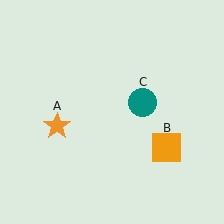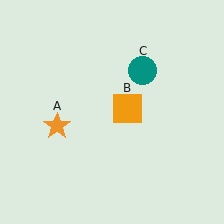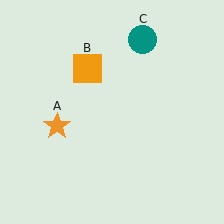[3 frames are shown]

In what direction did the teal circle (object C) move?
The teal circle (object C) moved up.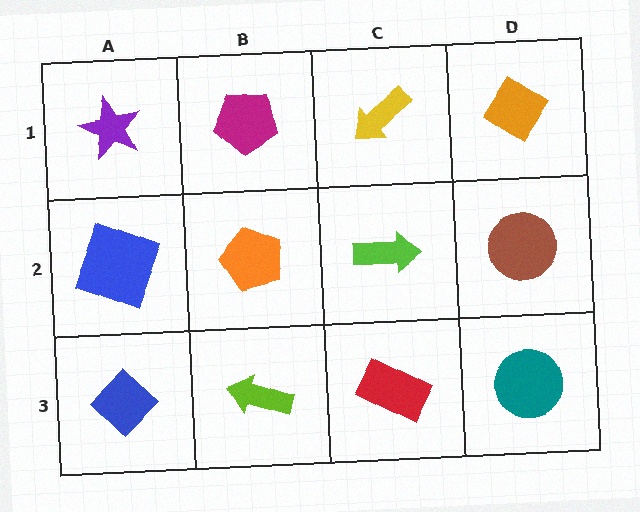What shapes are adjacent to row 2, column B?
A magenta pentagon (row 1, column B), a lime arrow (row 3, column B), a blue square (row 2, column A), a lime arrow (row 2, column C).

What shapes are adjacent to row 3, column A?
A blue square (row 2, column A), a lime arrow (row 3, column B).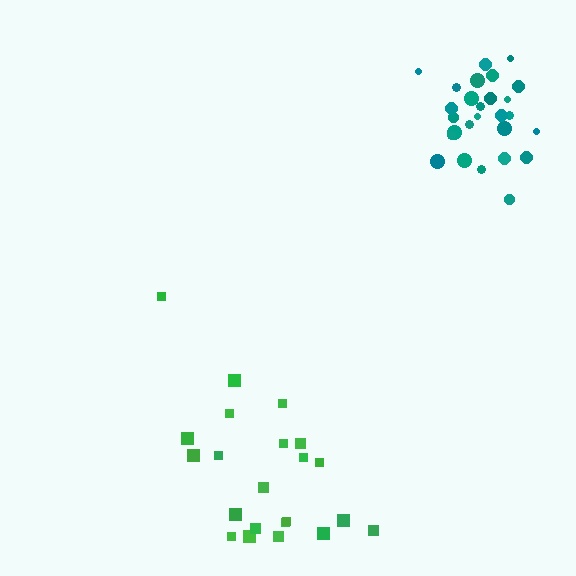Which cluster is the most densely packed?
Teal.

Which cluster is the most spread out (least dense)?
Green.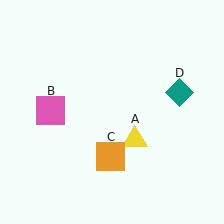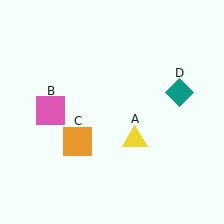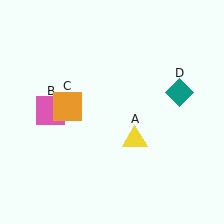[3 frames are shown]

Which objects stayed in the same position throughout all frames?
Yellow triangle (object A) and pink square (object B) and teal diamond (object D) remained stationary.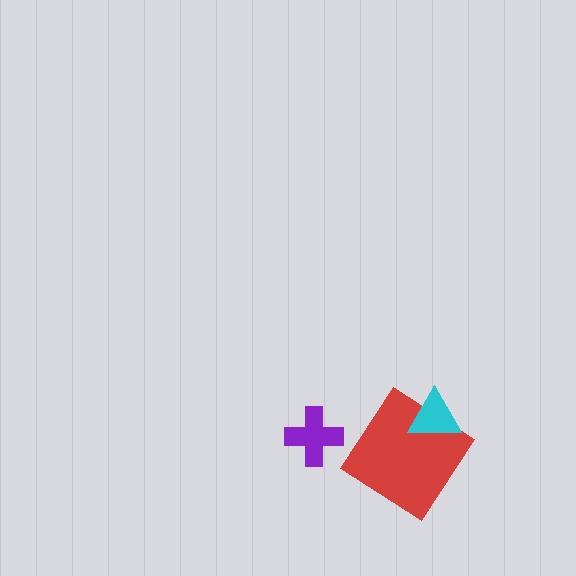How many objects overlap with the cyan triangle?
1 object overlaps with the cyan triangle.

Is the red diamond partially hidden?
Yes, it is partially covered by another shape.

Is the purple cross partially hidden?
No, no other shape covers it.